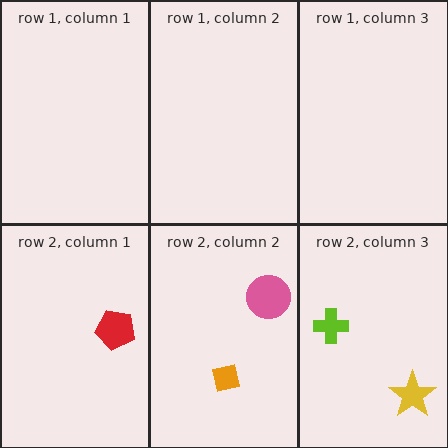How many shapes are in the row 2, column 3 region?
2.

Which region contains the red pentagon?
The row 2, column 1 region.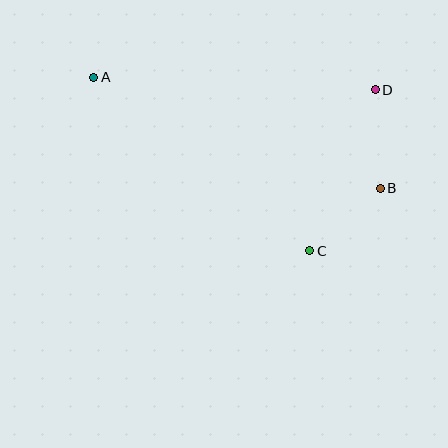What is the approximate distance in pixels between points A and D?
The distance between A and D is approximately 282 pixels.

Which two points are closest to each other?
Points B and C are closest to each other.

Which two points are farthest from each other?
Points A and B are farthest from each other.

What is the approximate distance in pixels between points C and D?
The distance between C and D is approximately 174 pixels.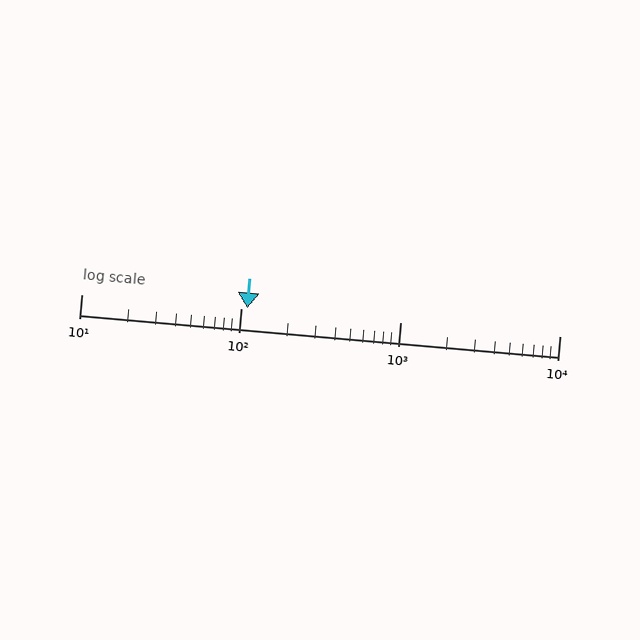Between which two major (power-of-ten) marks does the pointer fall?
The pointer is between 100 and 1000.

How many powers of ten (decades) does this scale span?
The scale spans 3 decades, from 10 to 10000.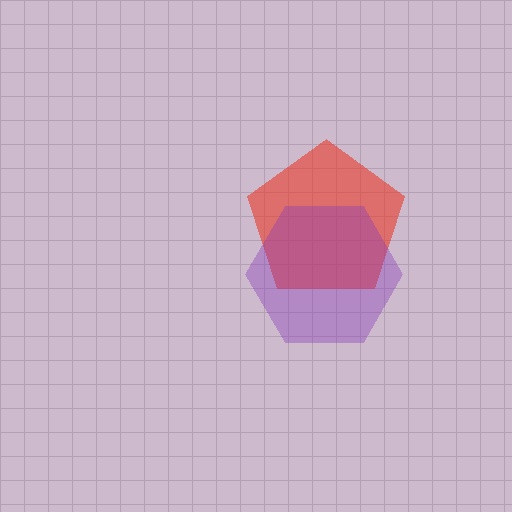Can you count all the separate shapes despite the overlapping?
Yes, there are 2 separate shapes.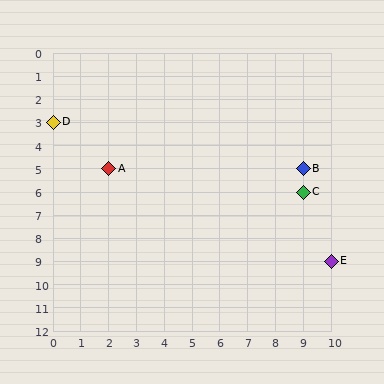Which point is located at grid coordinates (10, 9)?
Point E is at (10, 9).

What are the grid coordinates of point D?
Point D is at grid coordinates (0, 3).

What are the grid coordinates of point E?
Point E is at grid coordinates (10, 9).